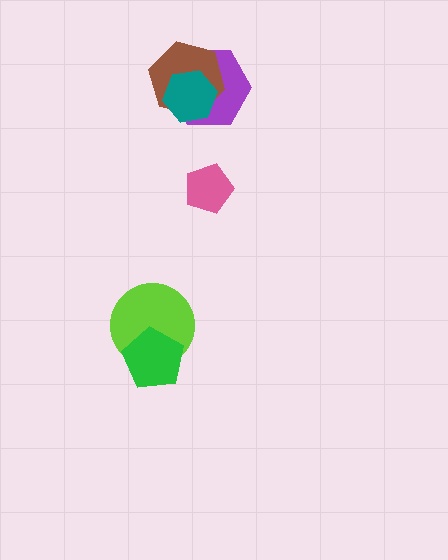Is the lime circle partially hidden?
Yes, it is partially covered by another shape.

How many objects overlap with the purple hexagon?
2 objects overlap with the purple hexagon.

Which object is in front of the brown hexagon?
The teal hexagon is in front of the brown hexagon.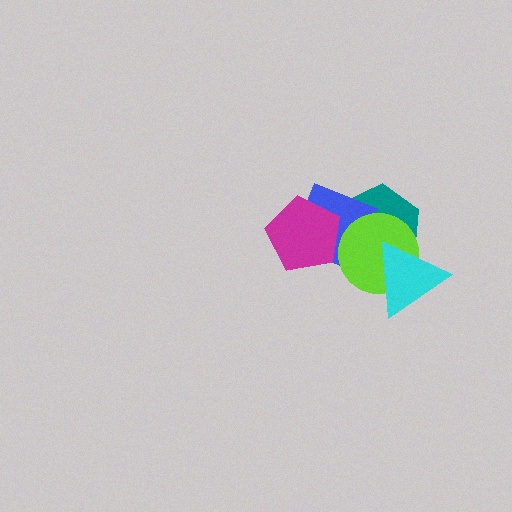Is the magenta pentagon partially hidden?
No, no other shape covers it.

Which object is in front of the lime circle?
The cyan triangle is in front of the lime circle.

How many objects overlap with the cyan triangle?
2 objects overlap with the cyan triangle.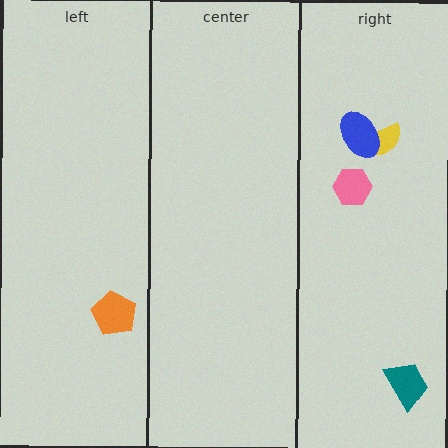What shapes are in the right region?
The teal trapezoid, the yellow semicircle, the pink hexagon, the blue ellipse.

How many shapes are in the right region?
4.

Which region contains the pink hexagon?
The right region.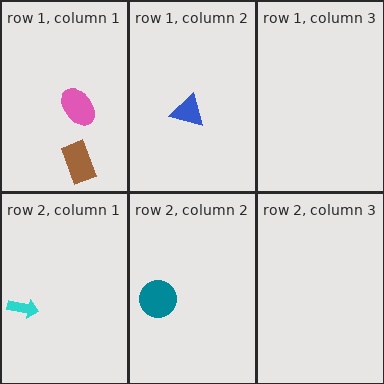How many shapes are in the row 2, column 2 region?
1.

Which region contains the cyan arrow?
The row 2, column 1 region.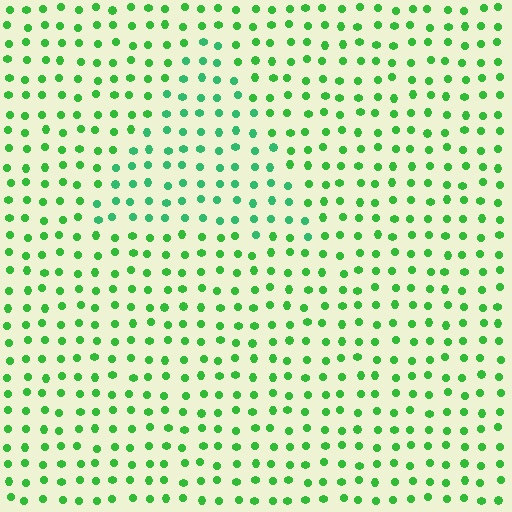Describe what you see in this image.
The image is filled with small green elements in a uniform arrangement. A triangle-shaped region is visible where the elements are tinted to a slightly different hue, forming a subtle color boundary.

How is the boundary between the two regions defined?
The boundary is defined purely by a slight shift in hue (about 24 degrees). Spacing, size, and orientation are identical on both sides.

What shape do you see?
I see a triangle.